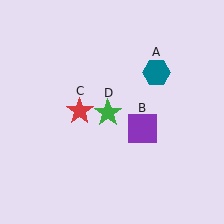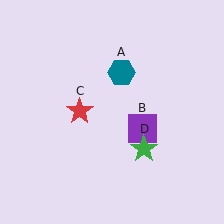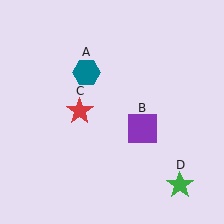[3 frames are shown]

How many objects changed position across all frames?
2 objects changed position: teal hexagon (object A), green star (object D).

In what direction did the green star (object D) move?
The green star (object D) moved down and to the right.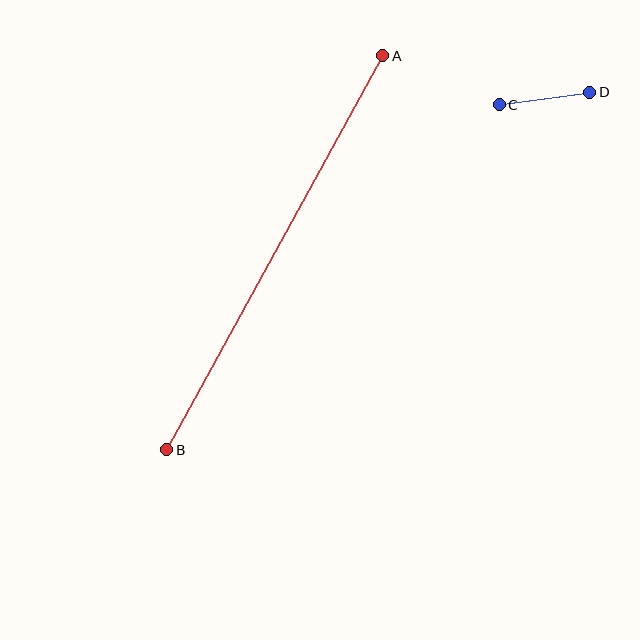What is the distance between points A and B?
The distance is approximately 450 pixels.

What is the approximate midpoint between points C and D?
The midpoint is at approximately (545, 99) pixels.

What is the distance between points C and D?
The distance is approximately 92 pixels.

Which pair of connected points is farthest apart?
Points A and B are farthest apart.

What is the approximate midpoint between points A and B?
The midpoint is at approximately (275, 253) pixels.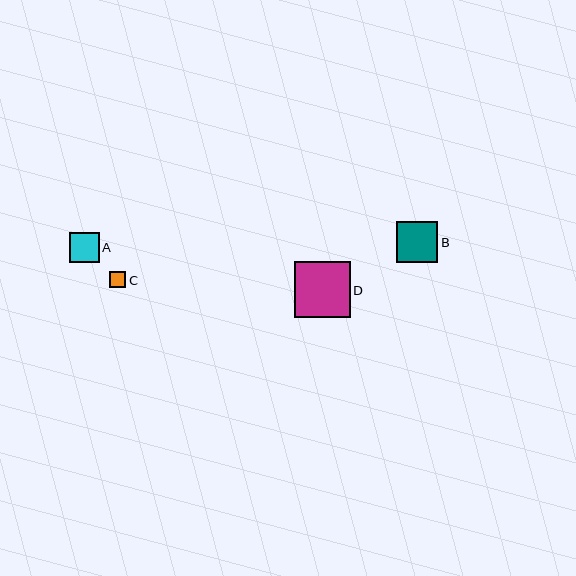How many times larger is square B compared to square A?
Square B is approximately 1.4 times the size of square A.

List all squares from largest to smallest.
From largest to smallest: D, B, A, C.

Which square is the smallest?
Square C is the smallest with a size of approximately 16 pixels.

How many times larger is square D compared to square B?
Square D is approximately 1.4 times the size of square B.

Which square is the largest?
Square D is the largest with a size of approximately 56 pixels.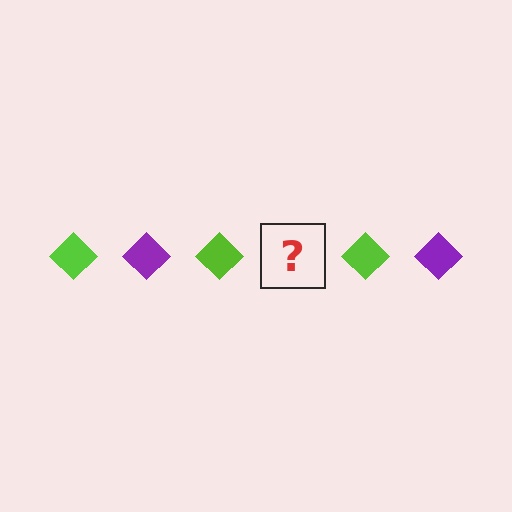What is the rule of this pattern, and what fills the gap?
The rule is that the pattern cycles through lime, purple diamonds. The gap should be filled with a purple diamond.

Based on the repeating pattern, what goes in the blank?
The blank should be a purple diamond.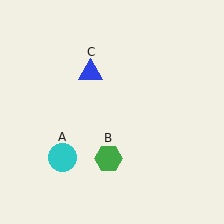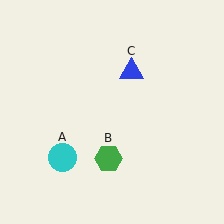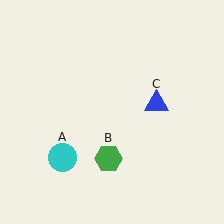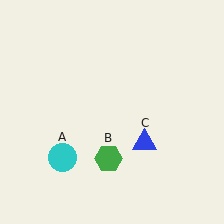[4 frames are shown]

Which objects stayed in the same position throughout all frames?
Cyan circle (object A) and green hexagon (object B) remained stationary.